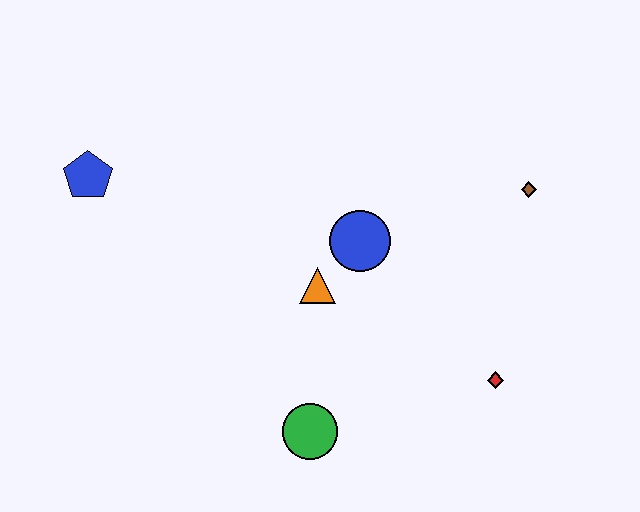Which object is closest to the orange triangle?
The blue circle is closest to the orange triangle.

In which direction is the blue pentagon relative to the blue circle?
The blue pentagon is to the left of the blue circle.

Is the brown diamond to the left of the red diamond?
No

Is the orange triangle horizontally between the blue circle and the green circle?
Yes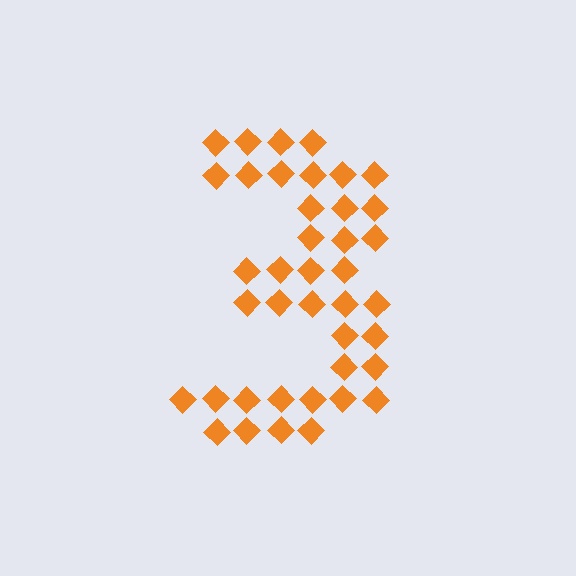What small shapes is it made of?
It is made of small diamonds.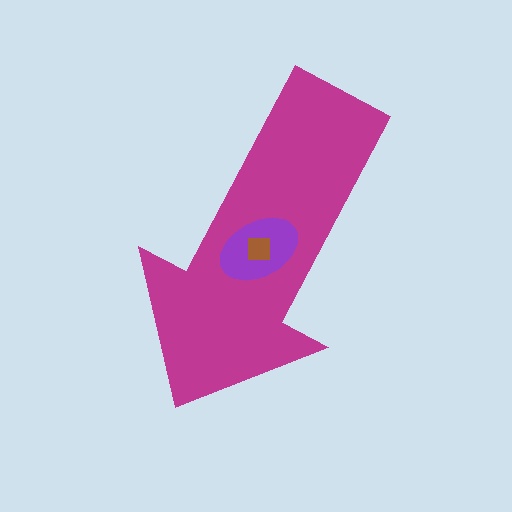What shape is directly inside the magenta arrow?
The purple ellipse.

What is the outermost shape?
The magenta arrow.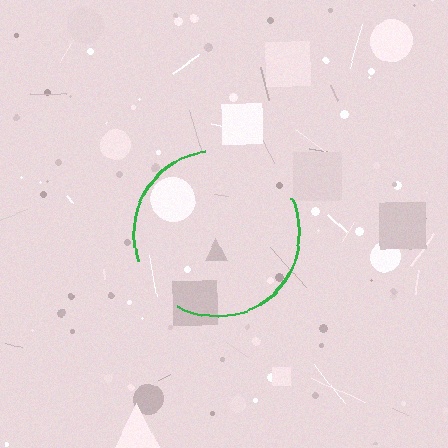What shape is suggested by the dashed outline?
The dashed outline suggests a circle.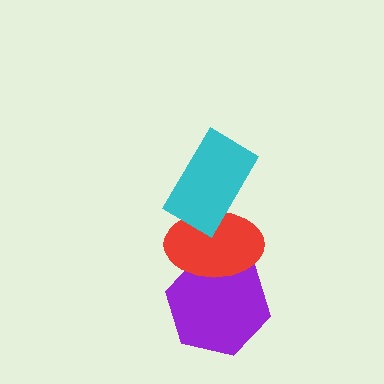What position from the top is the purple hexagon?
The purple hexagon is 3rd from the top.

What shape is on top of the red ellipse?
The cyan rectangle is on top of the red ellipse.